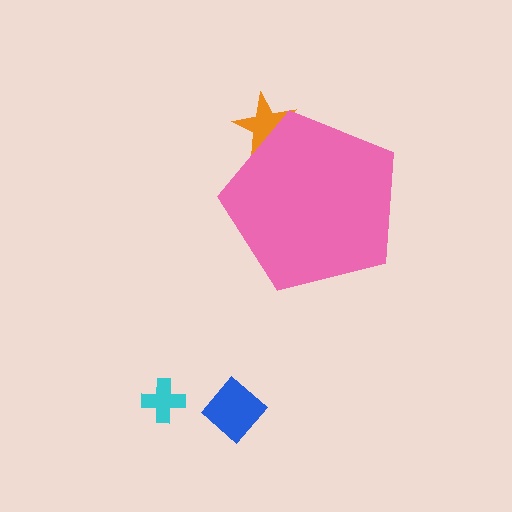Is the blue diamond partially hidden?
No, the blue diamond is fully visible.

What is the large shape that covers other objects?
A pink pentagon.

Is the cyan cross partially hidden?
No, the cyan cross is fully visible.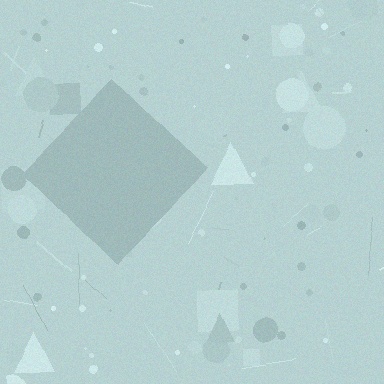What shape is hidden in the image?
A diamond is hidden in the image.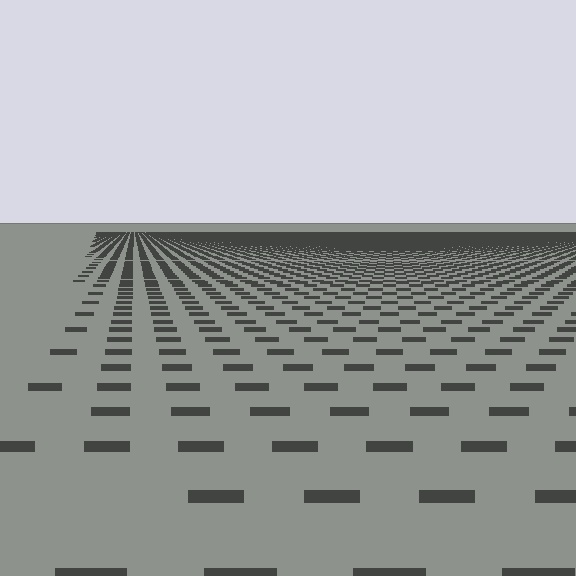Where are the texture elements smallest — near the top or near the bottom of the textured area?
Near the top.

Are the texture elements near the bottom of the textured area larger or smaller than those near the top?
Larger. Near the bottom, elements are closer to the viewer and appear at a bigger on-screen size.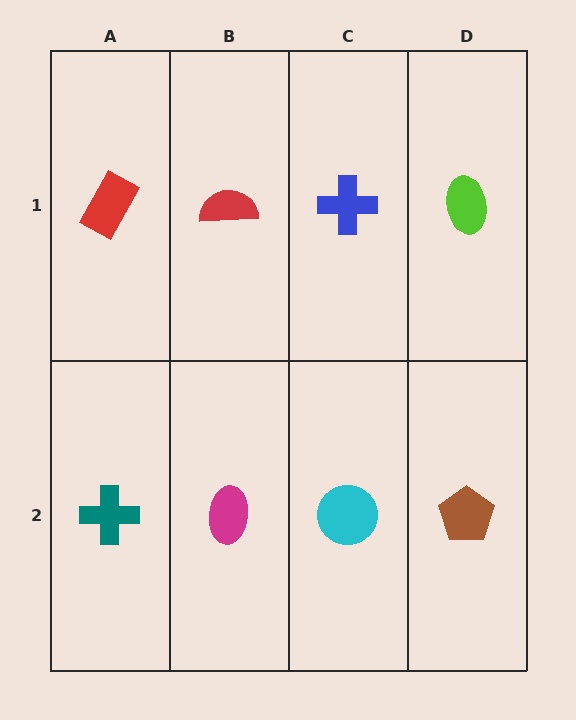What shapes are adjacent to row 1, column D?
A brown pentagon (row 2, column D), a blue cross (row 1, column C).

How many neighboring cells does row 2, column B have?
3.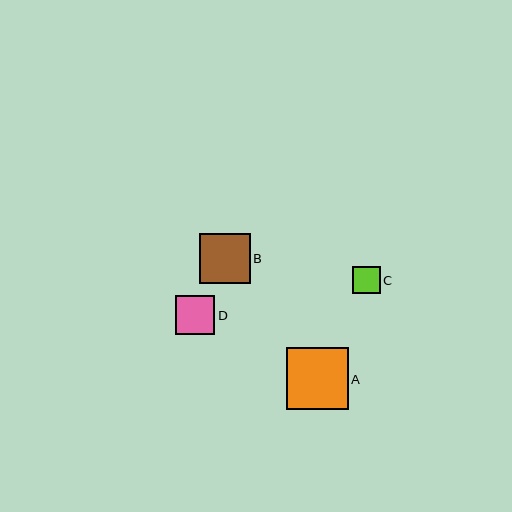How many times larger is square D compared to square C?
Square D is approximately 1.4 times the size of square C.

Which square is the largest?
Square A is the largest with a size of approximately 62 pixels.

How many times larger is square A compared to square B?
Square A is approximately 1.2 times the size of square B.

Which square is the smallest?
Square C is the smallest with a size of approximately 28 pixels.